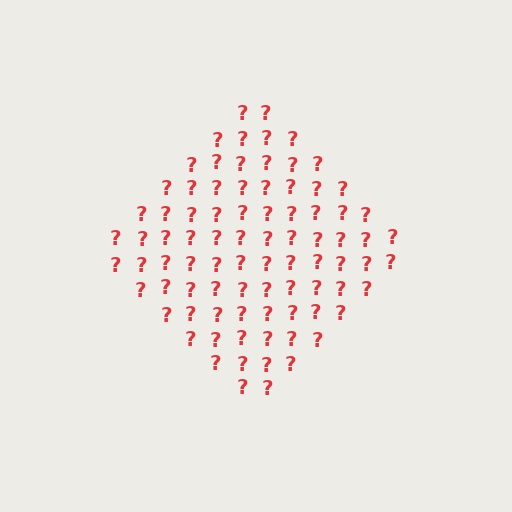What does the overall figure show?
The overall figure shows a diamond.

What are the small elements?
The small elements are question marks.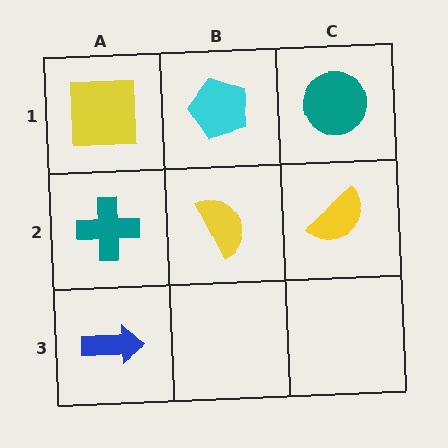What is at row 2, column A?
A teal cross.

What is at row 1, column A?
A yellow square.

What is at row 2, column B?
A yellow semicircle.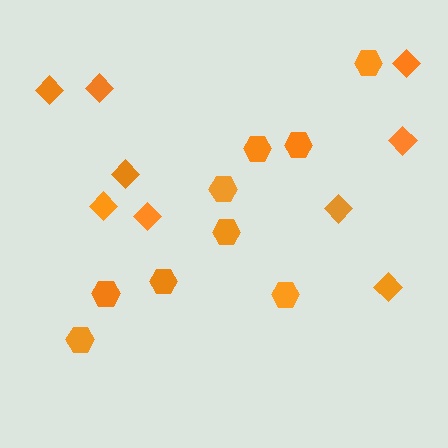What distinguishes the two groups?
There are 2 groups: one group of diamonds (9) and one group of hexagons (9).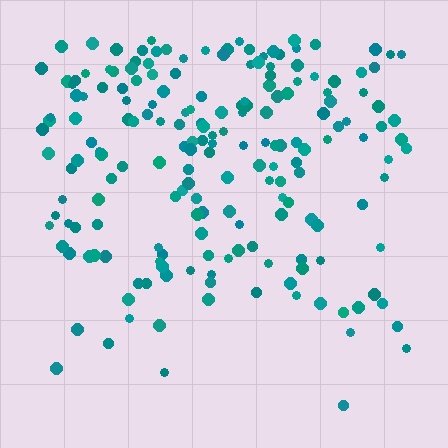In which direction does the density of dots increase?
From bottom to top, with the top side densest.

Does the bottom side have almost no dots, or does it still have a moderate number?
Still a moderate number, just noticeably fewer than the top.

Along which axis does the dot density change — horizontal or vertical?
Vertical.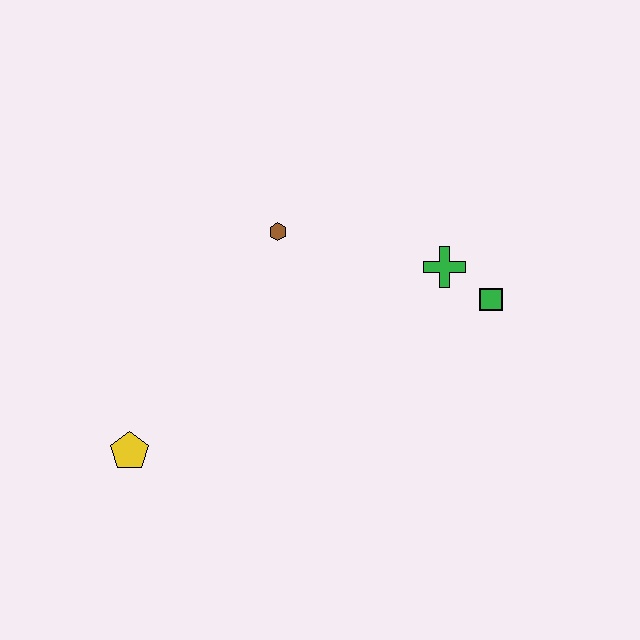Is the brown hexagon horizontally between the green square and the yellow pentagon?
Yes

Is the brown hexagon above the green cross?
Yes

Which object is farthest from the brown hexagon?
The yellow pentagon is farthest from the brown hexagon.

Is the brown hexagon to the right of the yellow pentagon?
Yes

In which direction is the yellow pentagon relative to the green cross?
The yellow pentagon is to the left of the green cross.